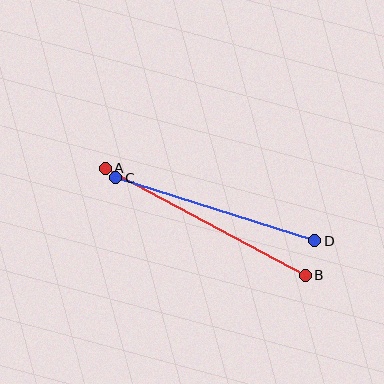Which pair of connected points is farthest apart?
Points A and B are farthest apart.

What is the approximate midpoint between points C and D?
The midpoint is at approximately (215, 209) pixels.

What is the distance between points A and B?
The distance is approximately 227 pixels.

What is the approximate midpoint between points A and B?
The midpoint is at approximately (205, 222) pixels.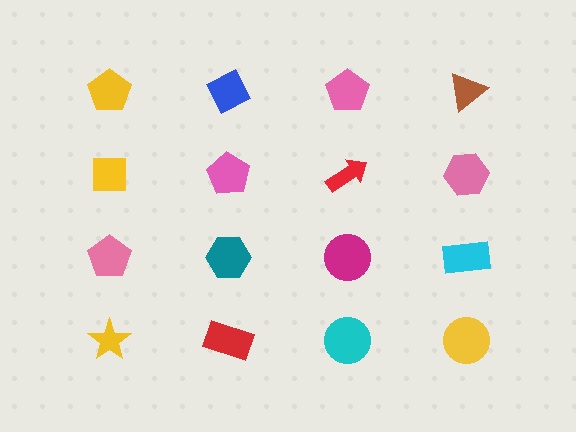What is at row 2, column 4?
A pink hexagon.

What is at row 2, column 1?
A yellow square.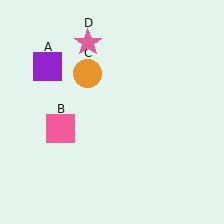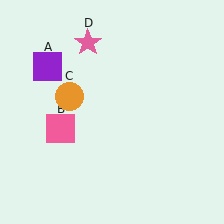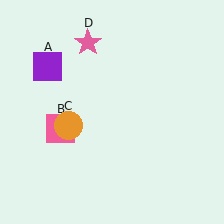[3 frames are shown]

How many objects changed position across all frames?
1 object changed position: orange circle (object C).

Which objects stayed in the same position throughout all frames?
Purple square (object A) and pink square (object B) and pink star (object D) remained stationary.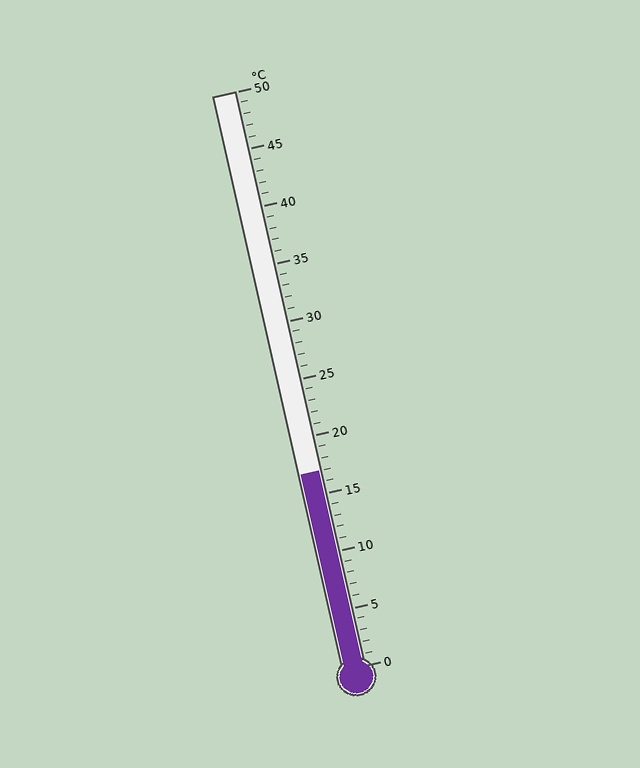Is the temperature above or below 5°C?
The temperature is above 5°C.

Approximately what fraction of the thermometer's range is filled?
The thermometer is filled to approximately 35% of its range.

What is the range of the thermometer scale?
The thermometer scale ranges from 0°C to 50°C.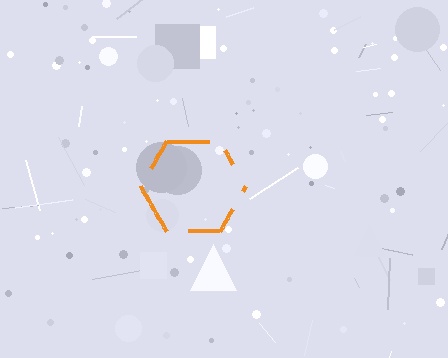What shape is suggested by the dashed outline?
The dashed outline suggests a hexagon.